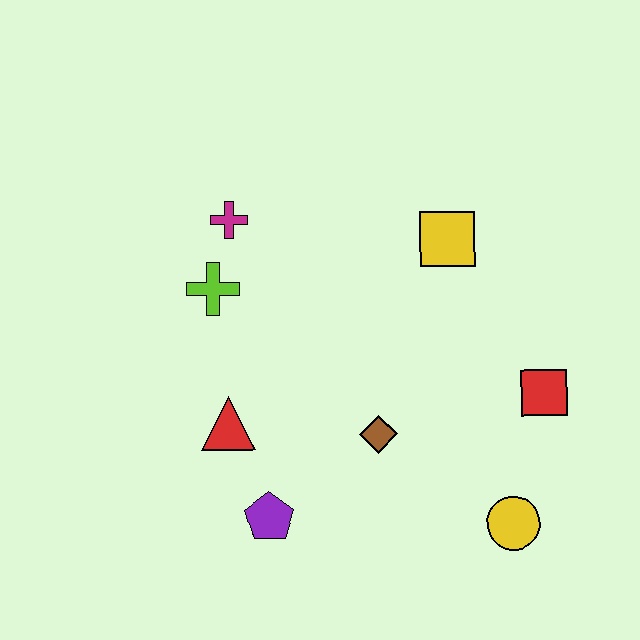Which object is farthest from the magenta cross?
The yellow circle is farthest from the magenta cross.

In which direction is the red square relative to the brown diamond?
The red square is to the right of the brown diamond.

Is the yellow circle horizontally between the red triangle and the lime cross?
No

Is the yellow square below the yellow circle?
No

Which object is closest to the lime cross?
The magenta cross is closest to the lime cross.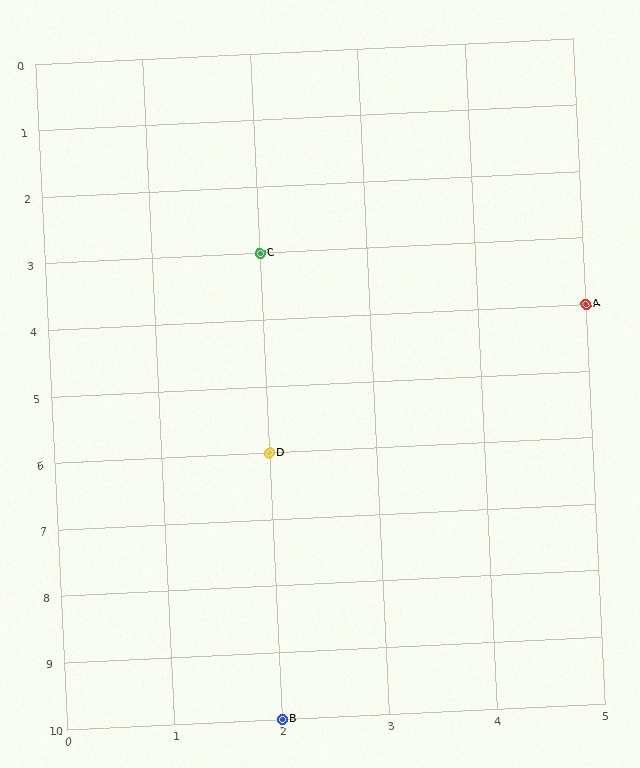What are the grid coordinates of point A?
Point A is at grid coordinates (5, 4).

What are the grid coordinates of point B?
Point B is at grid coordinates (2, 10).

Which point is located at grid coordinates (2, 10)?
Point B is at (2, 10).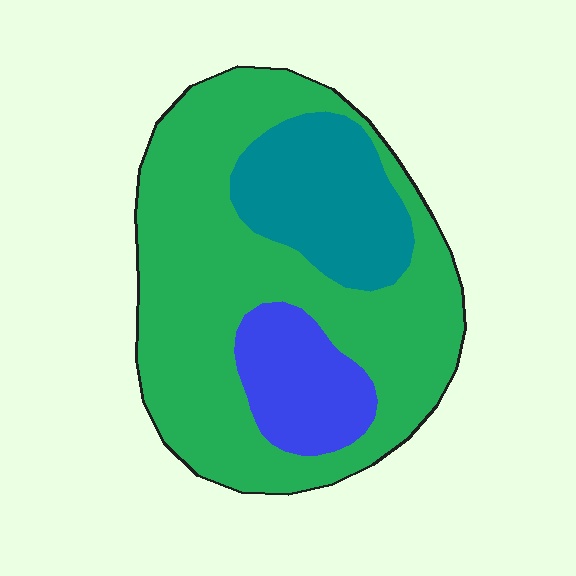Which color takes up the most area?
Green, at roughly 65%.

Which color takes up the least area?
Blue, at roughly 15%.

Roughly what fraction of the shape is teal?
Teal covers about 20% of the shape.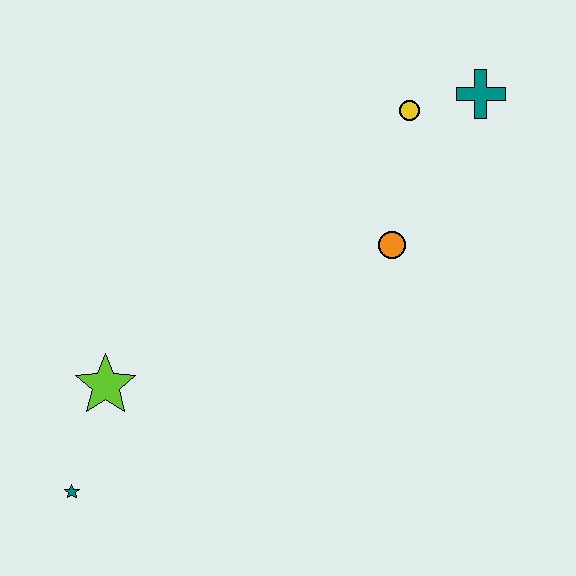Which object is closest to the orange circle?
The yellow circle is closest to the orange circle.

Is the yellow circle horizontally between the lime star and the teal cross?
Yes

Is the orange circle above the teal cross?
No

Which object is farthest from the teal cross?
The teal star is farthest from the teal cross.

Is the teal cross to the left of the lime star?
No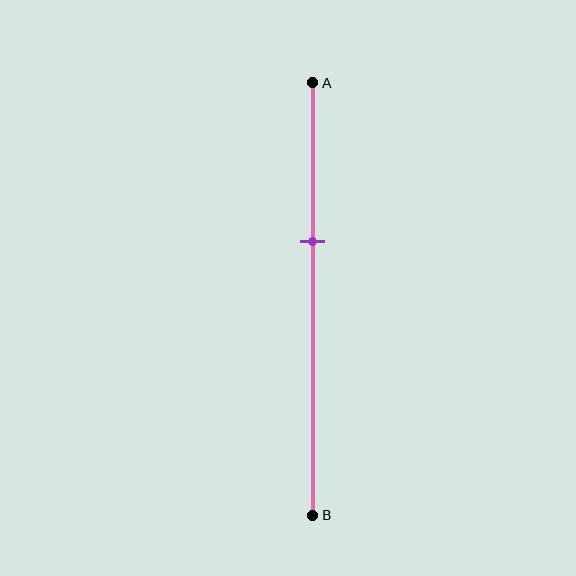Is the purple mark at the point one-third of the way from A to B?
No, the mark is at about 35% from A, not at the 33% one-third point.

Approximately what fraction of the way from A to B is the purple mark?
The purple mark is approximately 35% of the way from A to B.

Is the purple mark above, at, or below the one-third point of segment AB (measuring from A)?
The purple mark is below the one-third point of segment AB.